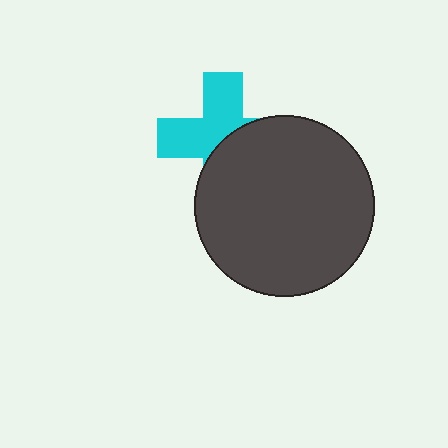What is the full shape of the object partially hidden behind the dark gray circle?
The partially hidden object is a cyan cross.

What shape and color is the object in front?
The object in front is a dark gray circle.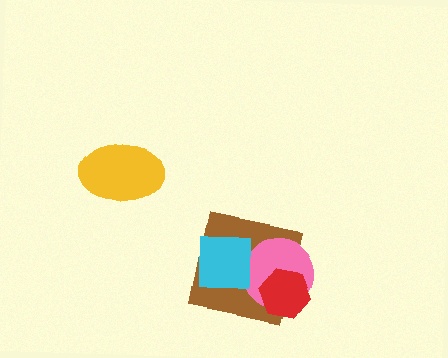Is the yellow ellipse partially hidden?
No, no other shape covers it.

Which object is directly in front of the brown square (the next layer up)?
The pink circle is directly in front of the brown square.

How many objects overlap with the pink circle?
2 objects overlap with the pink circle.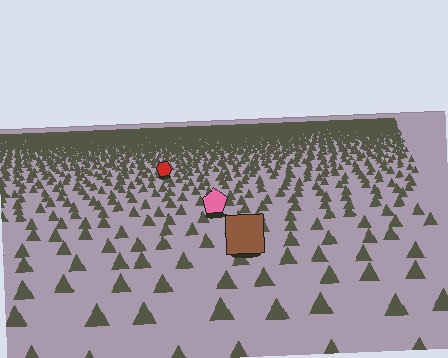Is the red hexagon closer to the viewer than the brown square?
No. The brown square is closer — you can tell from the texture gradient: the ground texture is coarser near it.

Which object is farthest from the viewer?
The red hexagon is farthest from the viewer. It appears smaller and the ground texture around it is denser.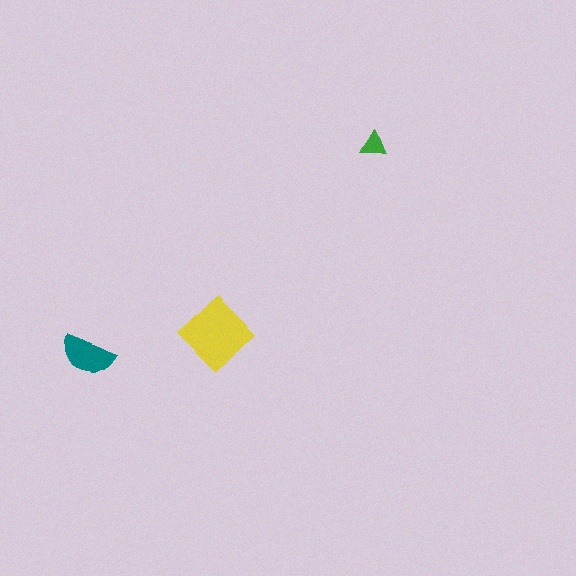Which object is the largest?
The yellow diamond.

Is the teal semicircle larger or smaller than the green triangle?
Larger.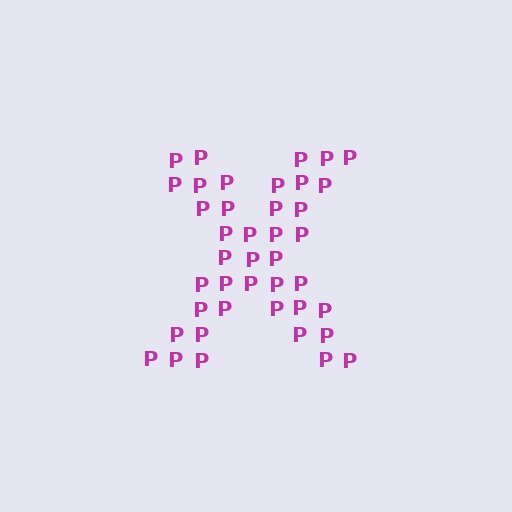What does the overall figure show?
The overall figure shows the letter X.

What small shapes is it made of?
It is made of small letter P's.